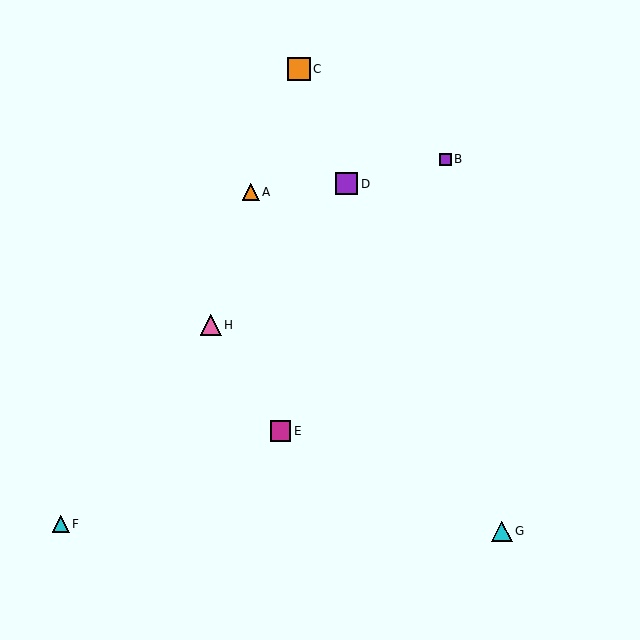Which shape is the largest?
The orange square (labeled C) is the largest.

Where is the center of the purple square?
The center of the purple square is at (347, 184).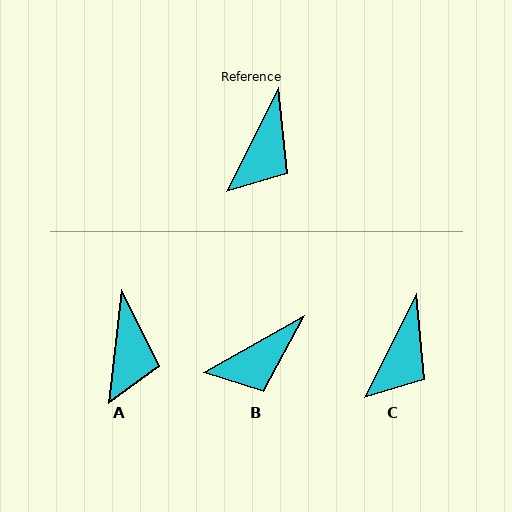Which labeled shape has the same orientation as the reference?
C.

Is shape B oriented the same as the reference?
No, it is off by about 33 degrees.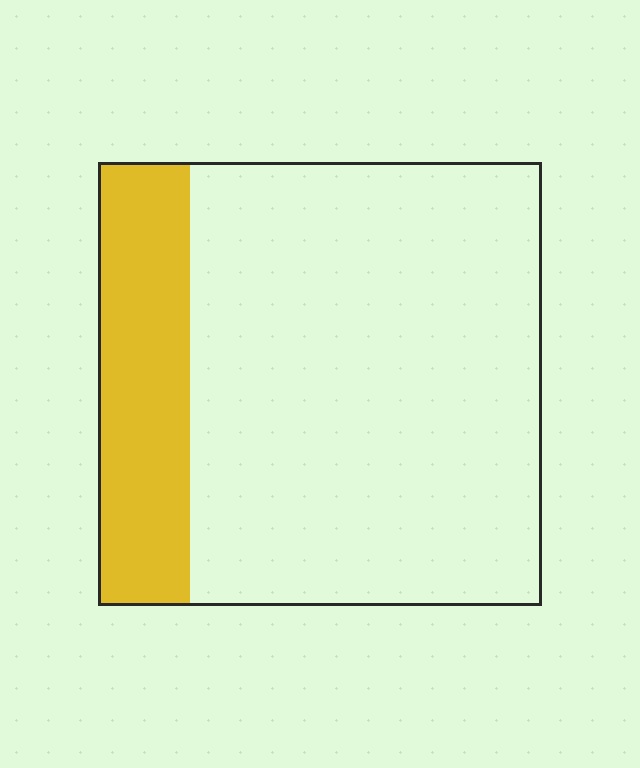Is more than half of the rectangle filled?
No.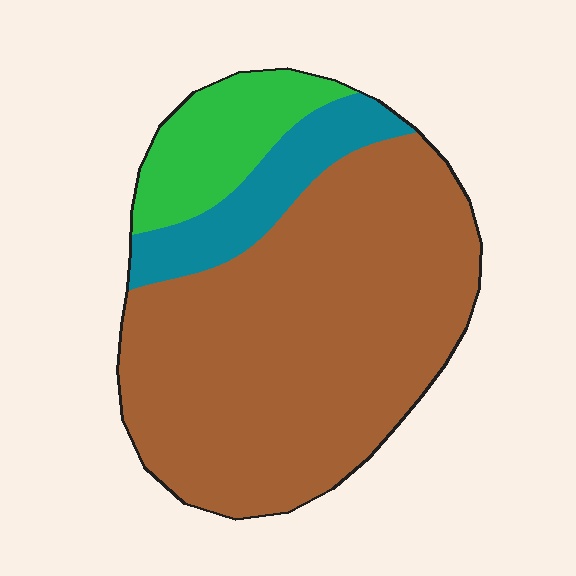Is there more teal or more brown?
Brown.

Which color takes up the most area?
Brown, at roughly 70%.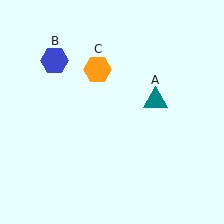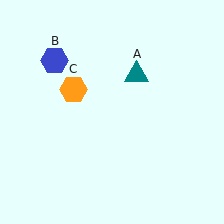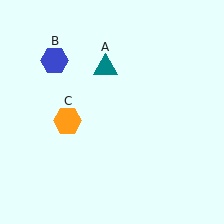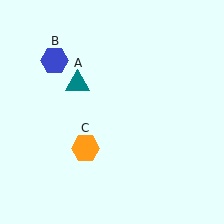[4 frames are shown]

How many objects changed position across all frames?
2 objects changed position: teal triangle (object A), orange hexagon (object C).